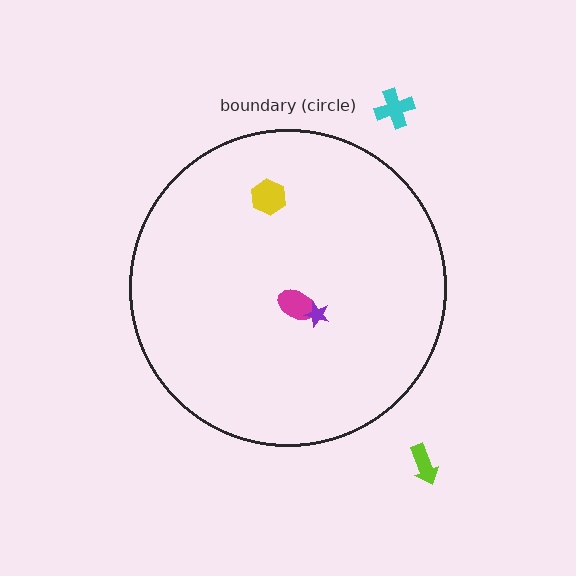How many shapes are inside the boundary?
3 inside, 2 outside.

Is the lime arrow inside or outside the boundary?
Outside.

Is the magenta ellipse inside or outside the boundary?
Inside.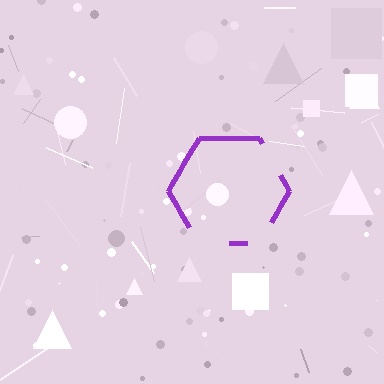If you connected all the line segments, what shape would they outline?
They would outline a hexagon.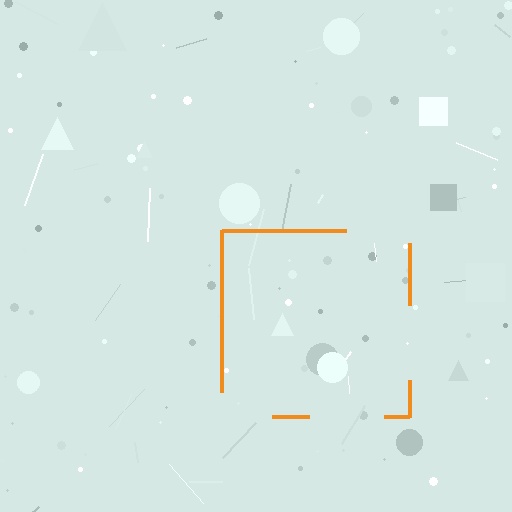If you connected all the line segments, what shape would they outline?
They would outline a square.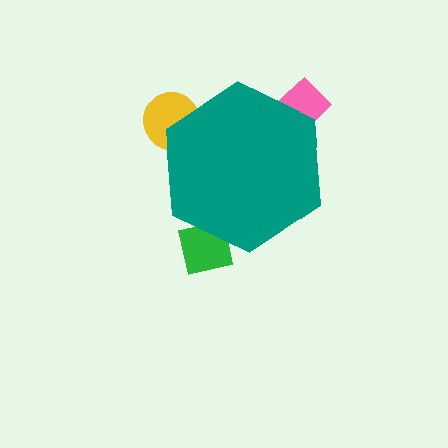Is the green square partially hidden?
Yes, the green square is partially hidden behind the teal hexagon.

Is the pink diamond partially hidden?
Yes, the pink diamond is partially hidden behind the teal hexagon.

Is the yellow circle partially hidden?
Yes, the yellow circle is partially hidden behind the teal hexagon.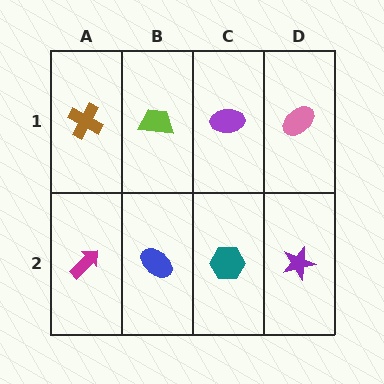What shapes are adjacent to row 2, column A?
A brown cross (row 1, column A), a blue ellipse (row 2, column B).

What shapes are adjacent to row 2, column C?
A purple ellipse (row 1, column C), a blue ellipse (row 2, column B), a purple star (row 2, column D).